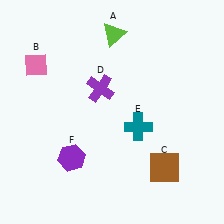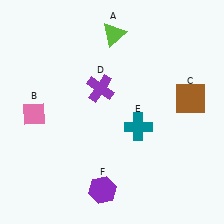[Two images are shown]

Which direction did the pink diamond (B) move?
The pink diamond (B) moved down.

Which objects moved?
The objects that moved are: the pink diamond (B), the brown square (C), the purple hexagon (F).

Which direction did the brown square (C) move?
The brown square (C) moved up.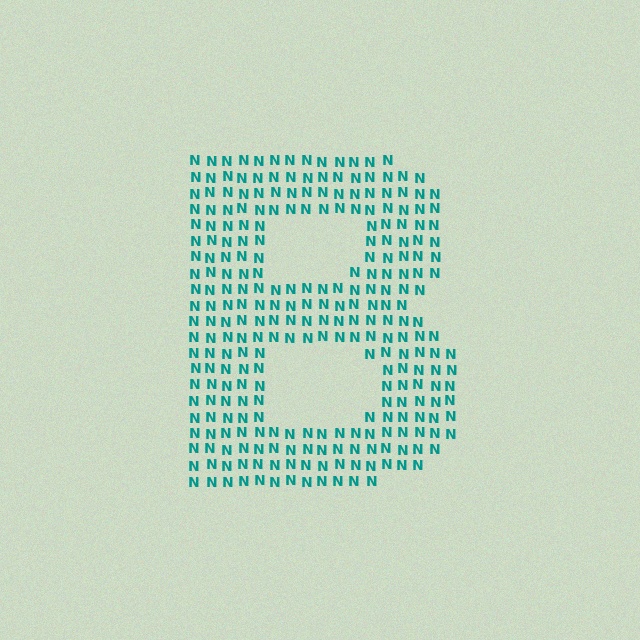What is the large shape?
The large shape is the letter B.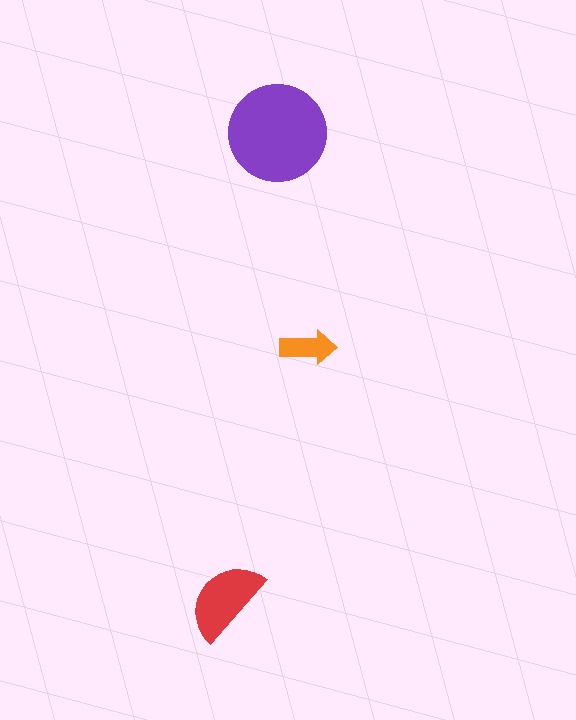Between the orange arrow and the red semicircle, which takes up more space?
The red semicircle.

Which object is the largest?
The purple circle.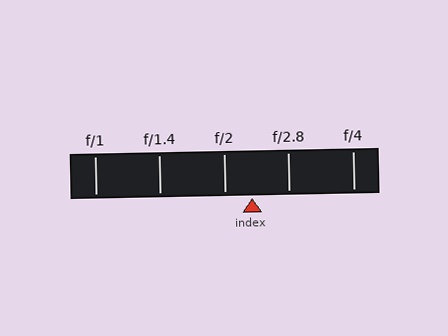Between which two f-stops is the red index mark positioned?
The index mark is between f/2 and f/2.8.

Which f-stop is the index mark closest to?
The index mark is closest to f/2.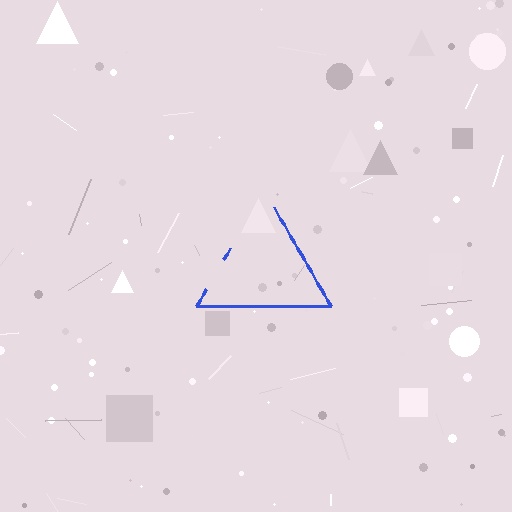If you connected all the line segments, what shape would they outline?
They would outline a triangle.